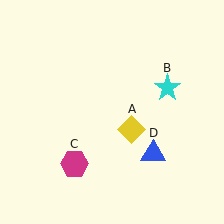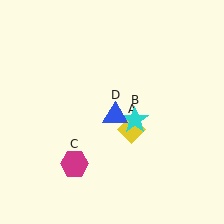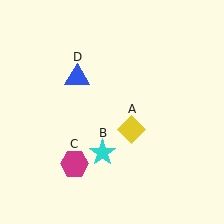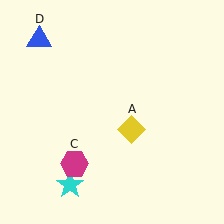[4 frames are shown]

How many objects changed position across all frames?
2 objects changed position: cyan star (object B), blue triangle (object D).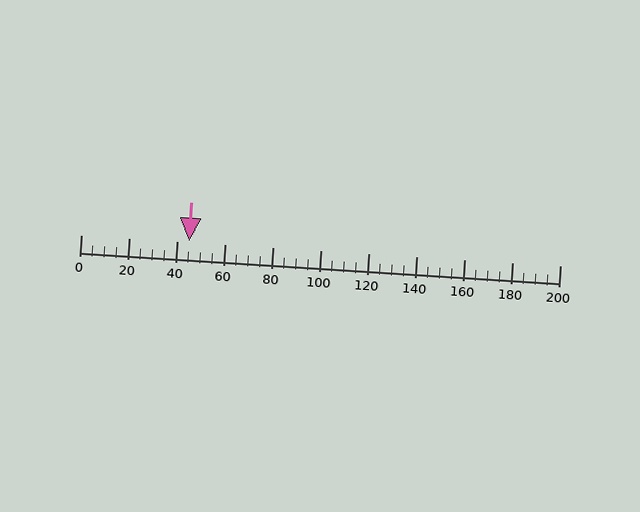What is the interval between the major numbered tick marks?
The major tick marks are spaced 20 units apart.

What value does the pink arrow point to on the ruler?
The pink arrow points to approximately 45.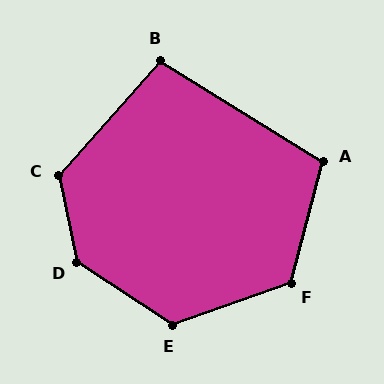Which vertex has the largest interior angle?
D, at approximately 136 degrees.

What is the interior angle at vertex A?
Approximately 107 degrees (obtuse).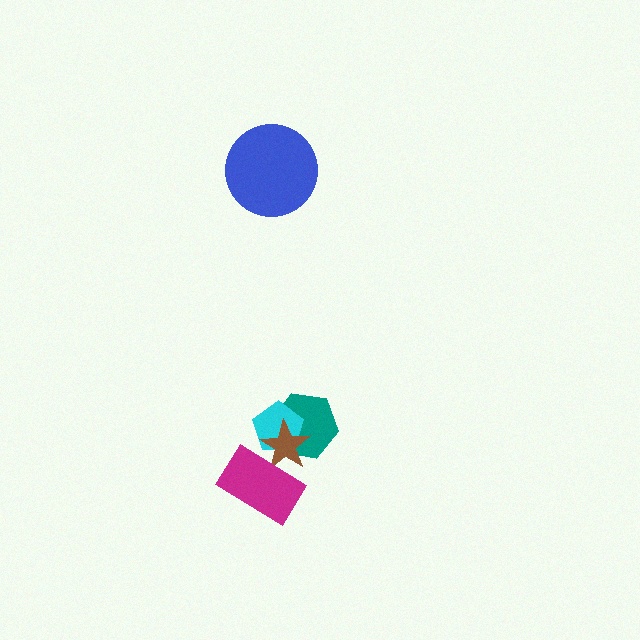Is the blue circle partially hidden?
No, no other shape covers it.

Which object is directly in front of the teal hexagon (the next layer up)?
The cyan pentagon is directly in front of the teal hexagon.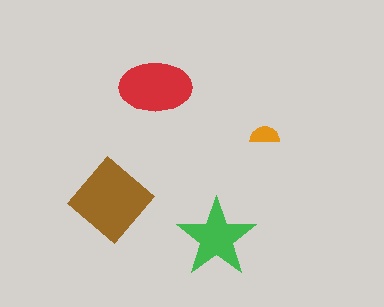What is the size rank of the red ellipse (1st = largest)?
2nd.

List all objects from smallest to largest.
The orange semicircle, the green star, the red ellipse, the brown diamond.